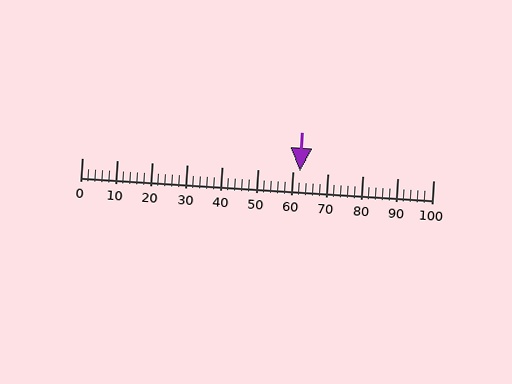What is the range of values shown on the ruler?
The ruler shows values from 0 to 100.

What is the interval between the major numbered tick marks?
The major tick marks are spaced 10 units apart.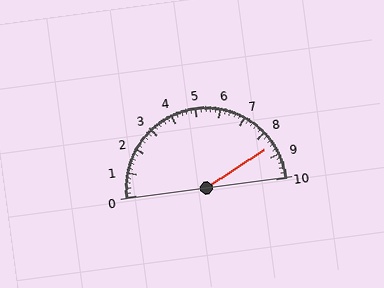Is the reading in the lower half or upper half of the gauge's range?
The reading is in the upper half of the range (0 to 10).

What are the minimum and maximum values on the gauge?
The gauge ranges from 0 to 10.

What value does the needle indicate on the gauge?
The needle indicates approximately 8.6.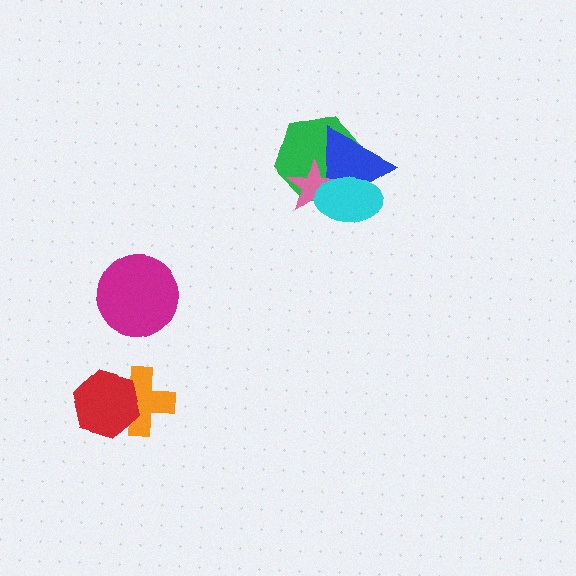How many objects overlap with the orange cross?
1 object overlaps with the orange cross.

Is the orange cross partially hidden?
Yes, it is partially covered by another shape.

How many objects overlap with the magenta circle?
0 objects overlap with the magenta circle.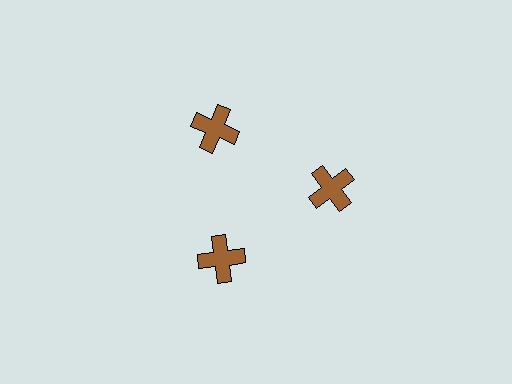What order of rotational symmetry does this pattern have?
This pattern has 3-fold rotational symmetry.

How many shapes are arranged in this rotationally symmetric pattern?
There are 3 shapes, arranged in 3 groups of 1.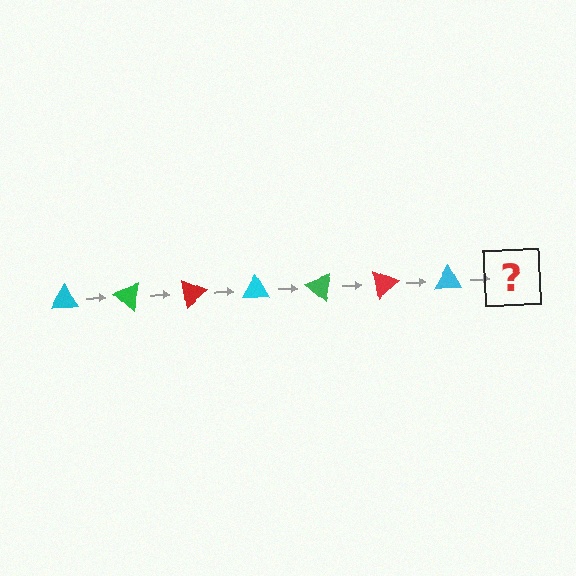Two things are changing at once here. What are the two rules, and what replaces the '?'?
The two rules are that it rotates 40 degrees each step and the color cycles through cyan, green, and red. The '?' should be a green triangle, rotated 280 degrees from the start.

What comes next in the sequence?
The next element should be a green triangle, rotated 280 degrees from the start.